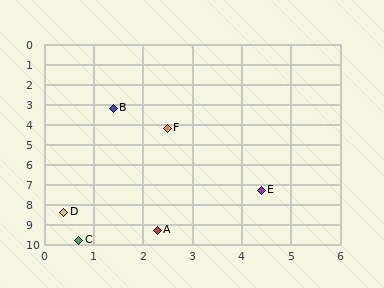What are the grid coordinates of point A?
Point A is at approximately (2.3, 9.3).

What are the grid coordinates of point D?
Point D is at approximately (0.4, 8.4).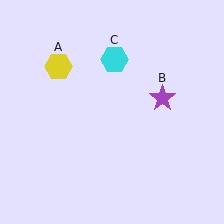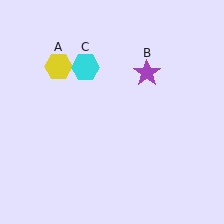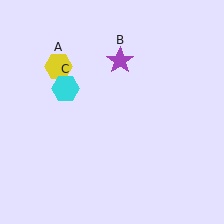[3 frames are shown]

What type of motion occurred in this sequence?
The purple star (object B), cyan hexagon (object C) rotated counterclockwise around the center of the scene.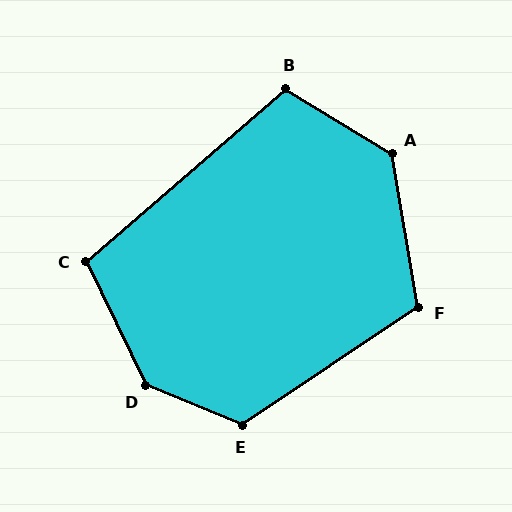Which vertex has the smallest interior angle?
C, at approximately 105 degrees.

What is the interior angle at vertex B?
Approximately 107 degrees (obtuse).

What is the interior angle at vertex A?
Approximately 131 degrees (obtuse).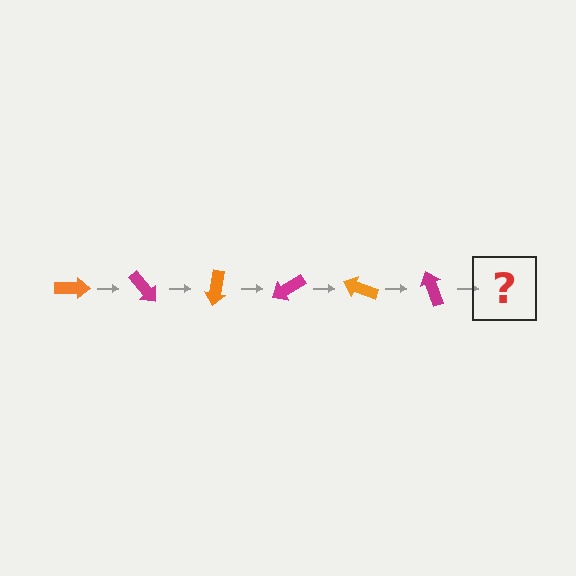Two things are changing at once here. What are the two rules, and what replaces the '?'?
The two rules are that it rotates 50 degrees each step and the color cycles through orange and magenta. The '?' should be an orange arrow, rotated 300 degrees from the start.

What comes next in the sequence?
The next element should be an orange arrow, rotated 300 degrees from the start.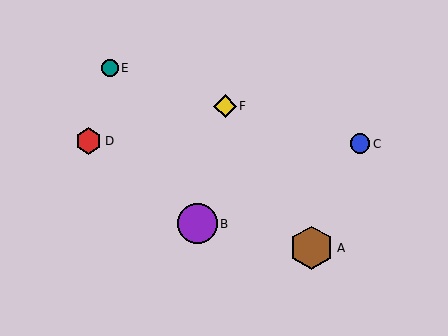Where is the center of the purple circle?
The center of the purple circle is at (197, 224).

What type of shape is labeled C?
Shape C is a blue circle.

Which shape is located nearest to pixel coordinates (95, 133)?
The red hexagon (labeled D) at (88, 141) is nearest to that location.